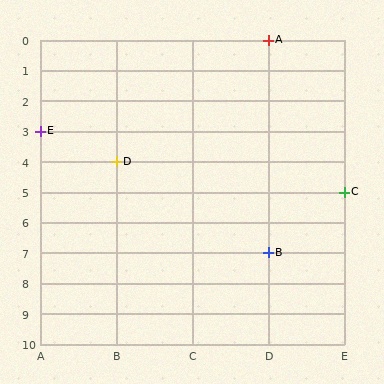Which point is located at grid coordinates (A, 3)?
Point E is at (A, 3).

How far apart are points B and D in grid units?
Points B and D are 2 columns and 3 rows apart (about 3.6 grid units diagonally).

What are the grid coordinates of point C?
Point C is at grid coordinates (E, 5).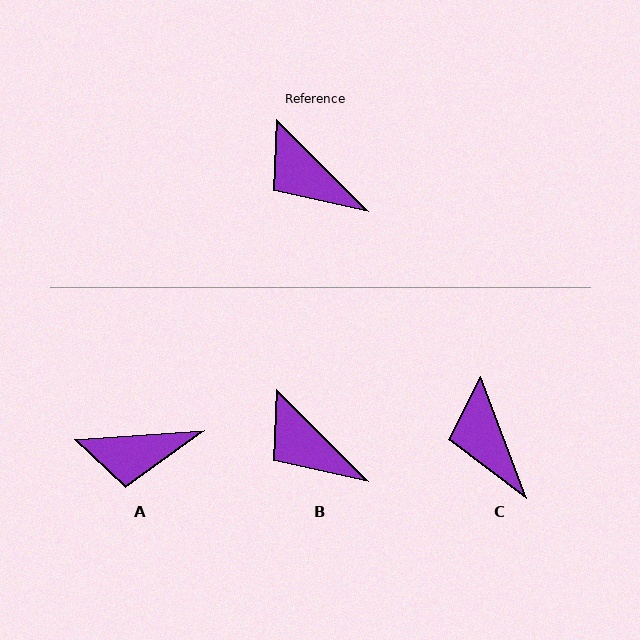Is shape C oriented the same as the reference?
No, it is off by about 25 degrees.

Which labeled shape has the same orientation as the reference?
B.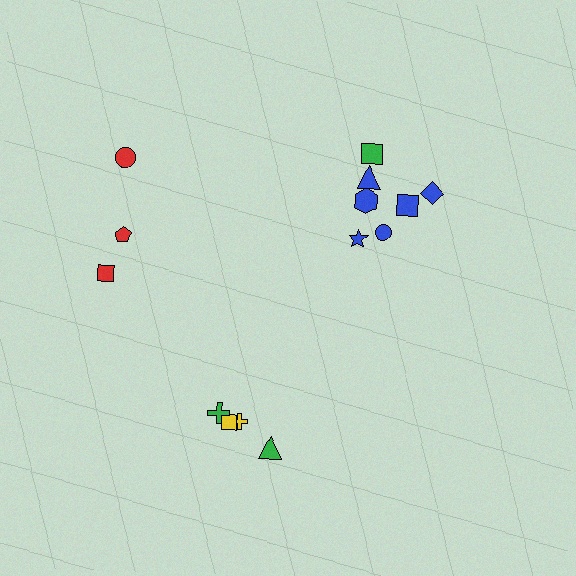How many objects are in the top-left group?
There are 3 objects.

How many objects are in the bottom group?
There are 4 objects.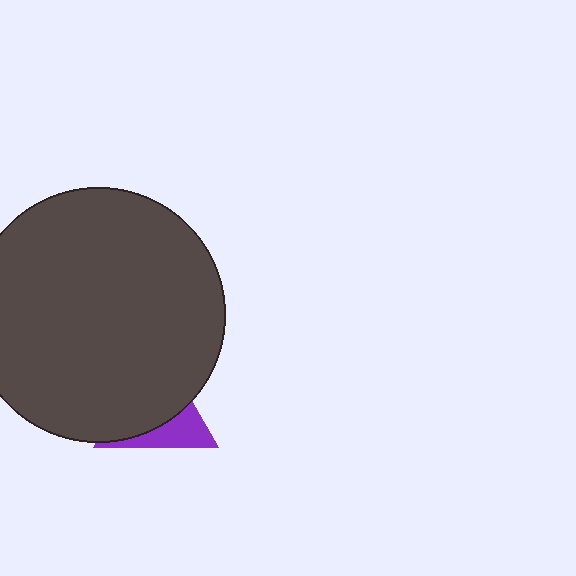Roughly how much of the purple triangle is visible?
A small part of it is visible (roughly 33%).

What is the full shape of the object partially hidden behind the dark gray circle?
The partially hidden object is a purple triangle.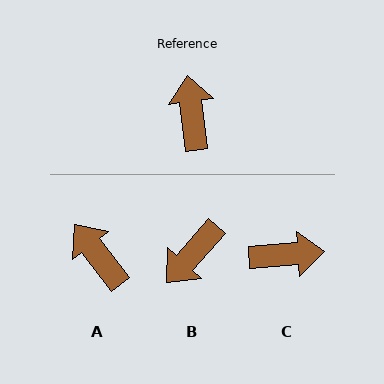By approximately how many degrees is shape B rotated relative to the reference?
Approximately 131 degrees counter-clockwise.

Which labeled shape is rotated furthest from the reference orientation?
B, about 131 degrees away.